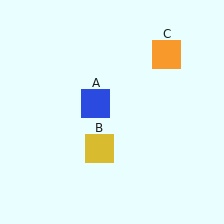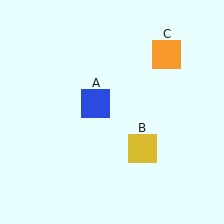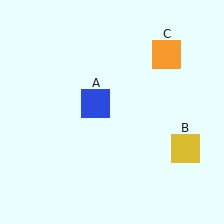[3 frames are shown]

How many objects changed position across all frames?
1 object changed position: yellow square (object B).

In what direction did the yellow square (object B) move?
The yellow square (object B) moved right.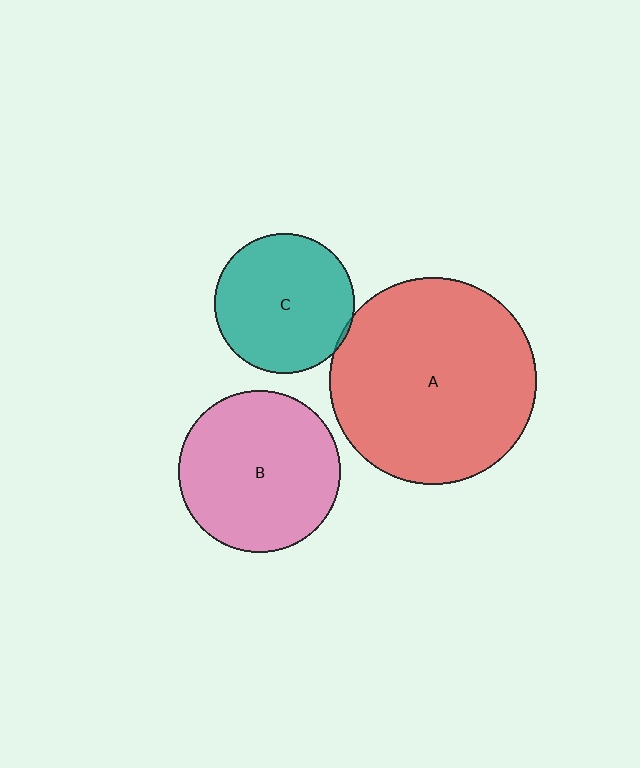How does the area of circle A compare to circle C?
Approximately 2.2 times.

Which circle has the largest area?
Circle A (red).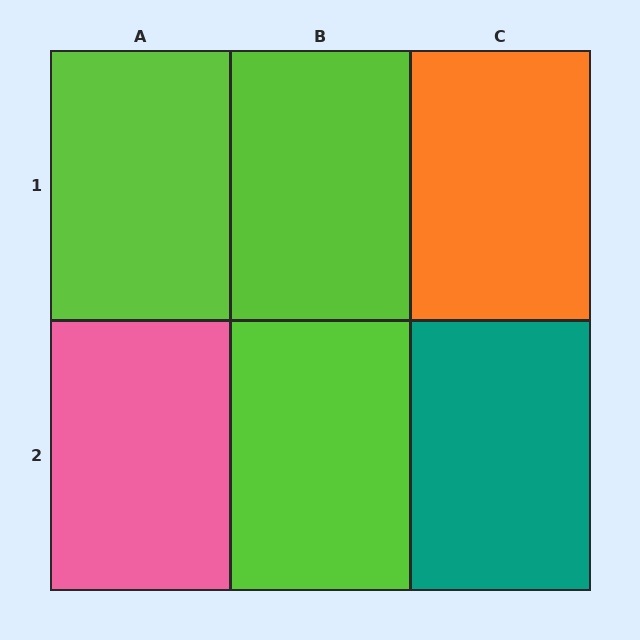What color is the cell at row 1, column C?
Orange.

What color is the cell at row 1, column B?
Lime.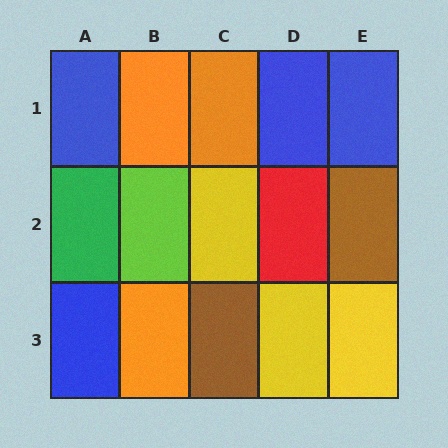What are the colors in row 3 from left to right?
Blue, orange, brown, yellow, yellow.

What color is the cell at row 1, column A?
Blue.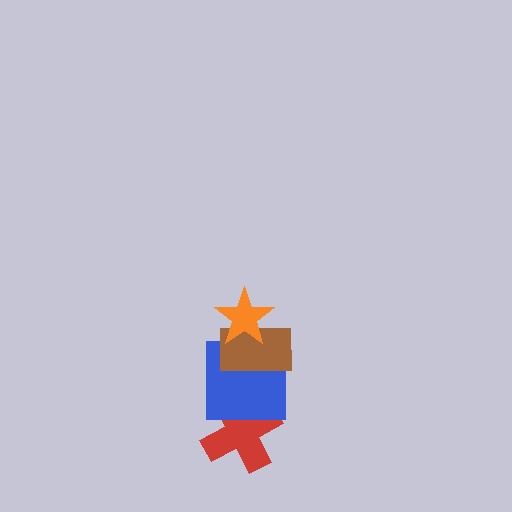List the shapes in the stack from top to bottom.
From top to bottom: the orange star, the brown rectangle, the blue square, the red cross.